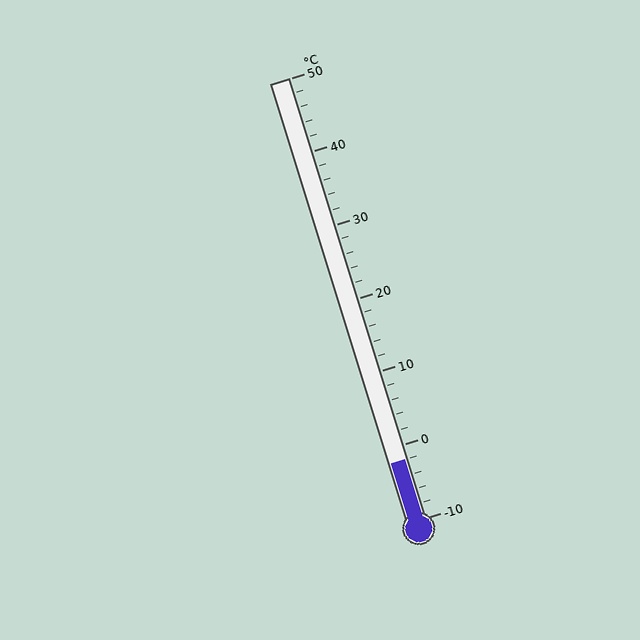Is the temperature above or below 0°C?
The temperature is below 0°C.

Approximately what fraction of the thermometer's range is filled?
The thermometer is filled to approximately 15% of its range.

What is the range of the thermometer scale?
The thermometer scale ranges from -10°C to 50°C.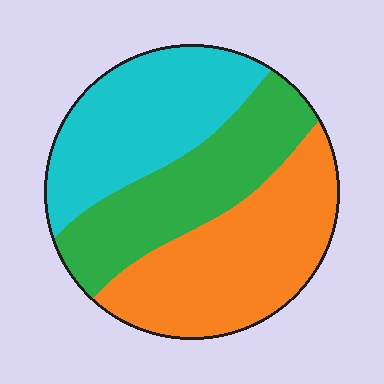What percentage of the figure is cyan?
Cyan covers about 30% of the figure.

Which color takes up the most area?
Orange, at roughly 40%.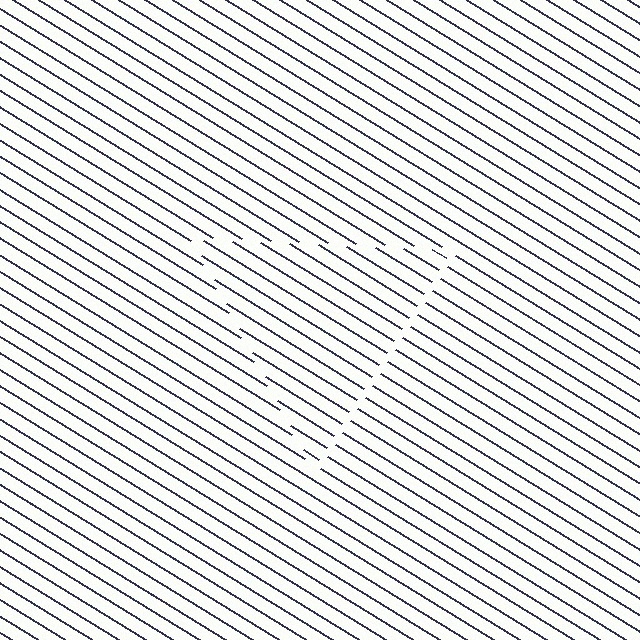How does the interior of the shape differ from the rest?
The interior of the shape contains the same grating, shifted by half a period — the contour is defined by the phase discontinuity where line-ends from the inner and outer gratings abut.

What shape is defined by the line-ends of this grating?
An illusory triangle. The interior of the shape contains the same grating, shifted by half a period — the contour is defined by the phase discontinuity where line-ends from the inner and outer gratings abut.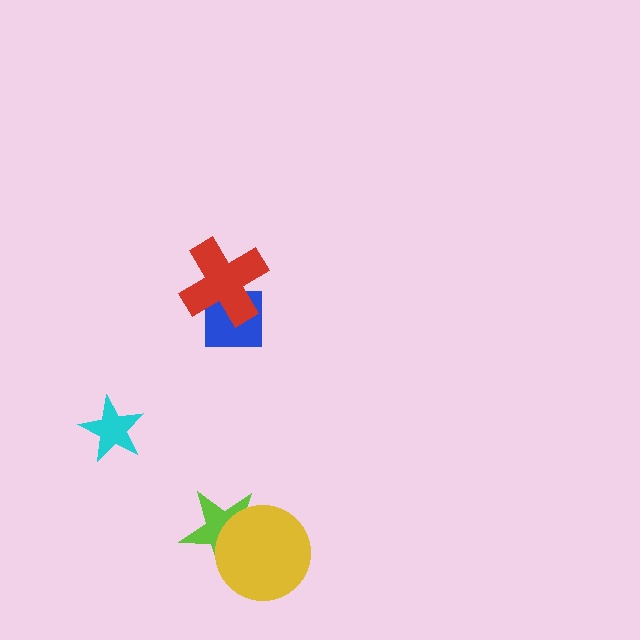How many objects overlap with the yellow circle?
1 object overlaps with the yellow circle.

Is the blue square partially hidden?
Yes, it is partially covered by another shape.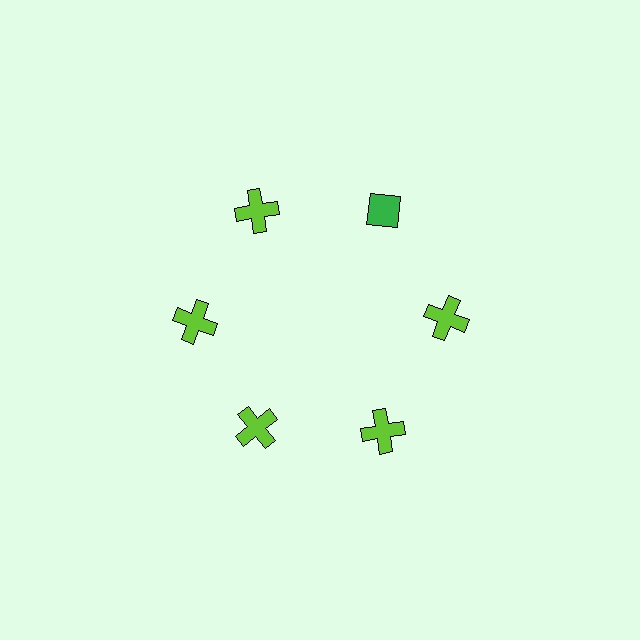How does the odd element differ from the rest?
It differs in both color (green instead of lime) and shape (diamond instead of cross).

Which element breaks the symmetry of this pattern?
The green diamond at roughly the 1 o'clock position breaks the symmetry. All other shapes are lime crosses.